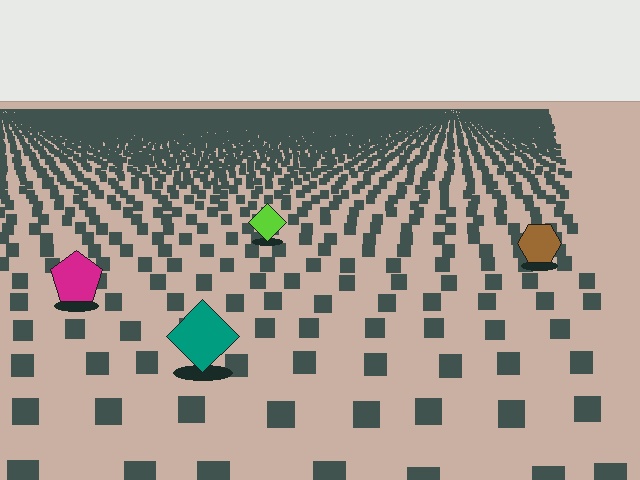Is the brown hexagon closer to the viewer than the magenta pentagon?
No. The magenta pentagon is closer — you can tell from the texture gradient: the ground texture is coarser near it.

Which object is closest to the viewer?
The teal diamond is closest. The texture marks near it are larger and more spread out.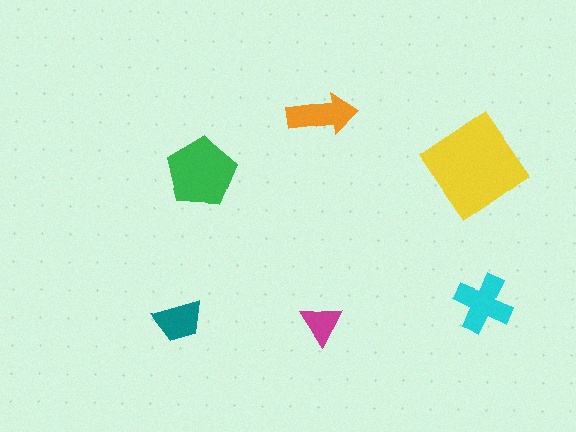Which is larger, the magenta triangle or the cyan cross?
The cyan cross.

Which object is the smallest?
The magenta triangle.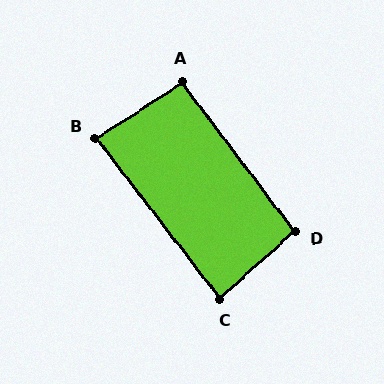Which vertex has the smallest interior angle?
B, at approximately 85 degrees.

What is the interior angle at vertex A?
Approximately 94 degrees (approximately right).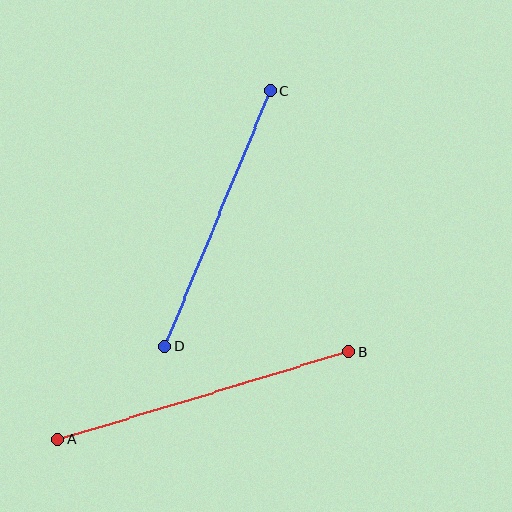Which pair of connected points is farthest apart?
Points A and B are farthest apart.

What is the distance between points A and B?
The distance is approximately 304 pixels.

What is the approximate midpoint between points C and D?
The midpoint is at approximately (218, 218) pixels.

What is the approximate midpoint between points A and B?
The midpoint is at approximately (203, 396) pixels.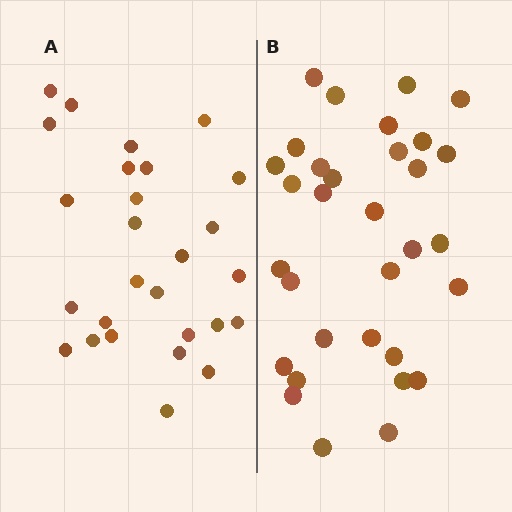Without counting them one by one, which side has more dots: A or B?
Region B (the right region) has more dots.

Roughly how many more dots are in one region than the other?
Region B has about 5 more dots than region A.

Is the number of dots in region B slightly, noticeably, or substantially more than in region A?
Region B has only slightly more — the two regions are fairly close. The ratio is roughly 1.2 to 1.